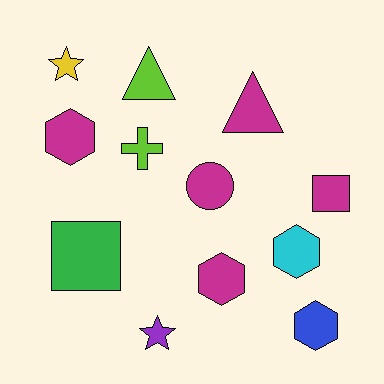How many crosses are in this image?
There is 1 cross.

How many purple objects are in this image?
There is 1 purple object.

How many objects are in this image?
There are 12 objects.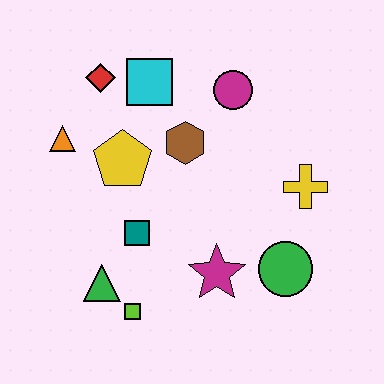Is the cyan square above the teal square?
Yes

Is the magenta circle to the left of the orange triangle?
No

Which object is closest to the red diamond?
The cyan square is closest to the red diamond.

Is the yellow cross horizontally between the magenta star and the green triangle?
No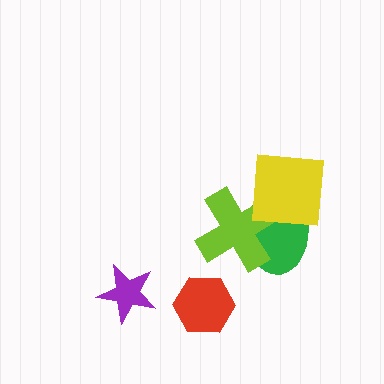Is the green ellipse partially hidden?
Yes, it is partially covered by another shape.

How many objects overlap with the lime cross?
2 objects overlap with the lime cross.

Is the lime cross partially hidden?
Yes, it is partially covered by another shape.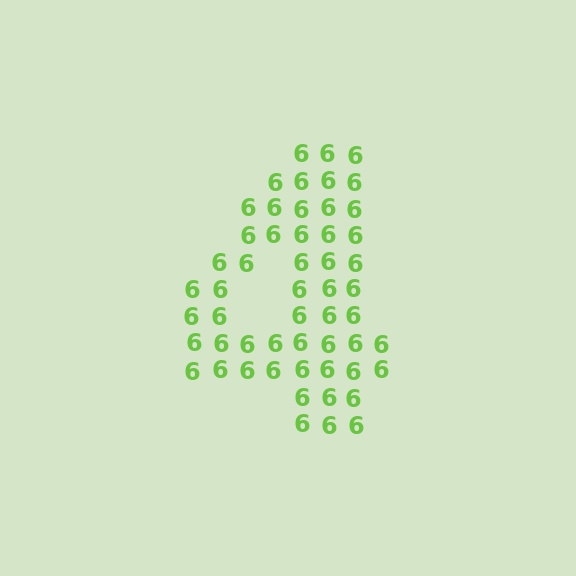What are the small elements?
The small elements are digit 6's.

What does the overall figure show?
The overall figure shows the digit 4.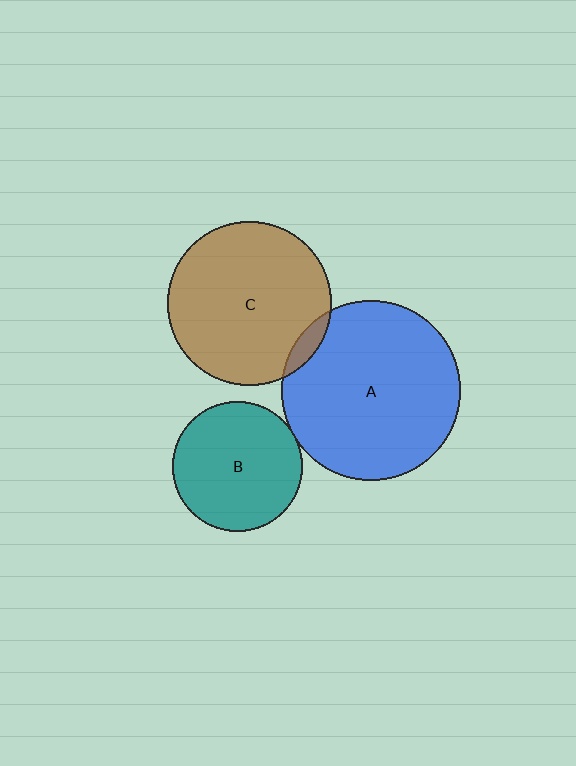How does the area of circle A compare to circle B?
Approximately 1.9 times.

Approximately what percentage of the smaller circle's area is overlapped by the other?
Approximately 5%.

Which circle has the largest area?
Circle A (blue).